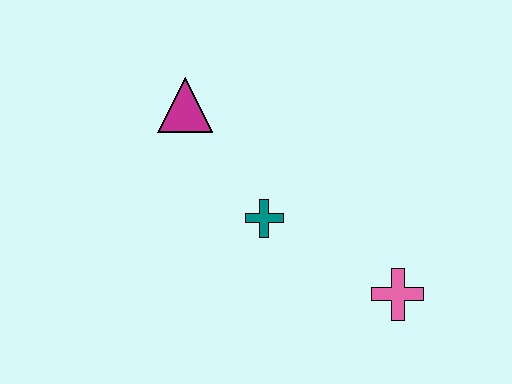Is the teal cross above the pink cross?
Yes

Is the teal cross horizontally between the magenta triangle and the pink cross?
Yes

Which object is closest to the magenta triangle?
The teal cross is closest to the magenta triangle.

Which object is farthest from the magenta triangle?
The pink cross is farthest from the magenta triangle.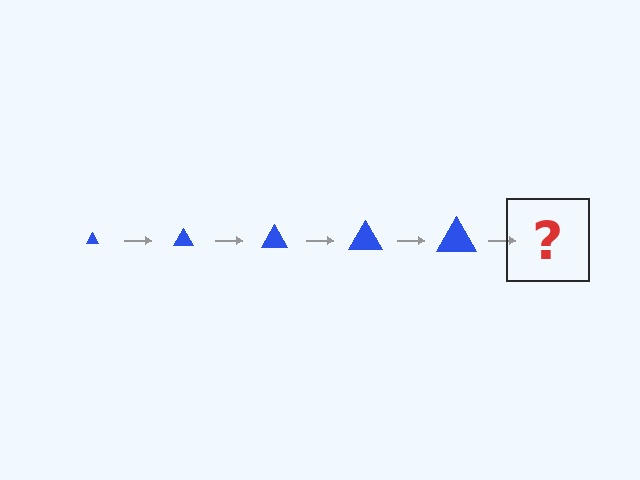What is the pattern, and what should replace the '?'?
The pattern is that the triangle gets progressively larger each step. The '?' should be a blue triangle, larger than the previous one.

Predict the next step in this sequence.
The next step is a blue triangle, larger than the previous one.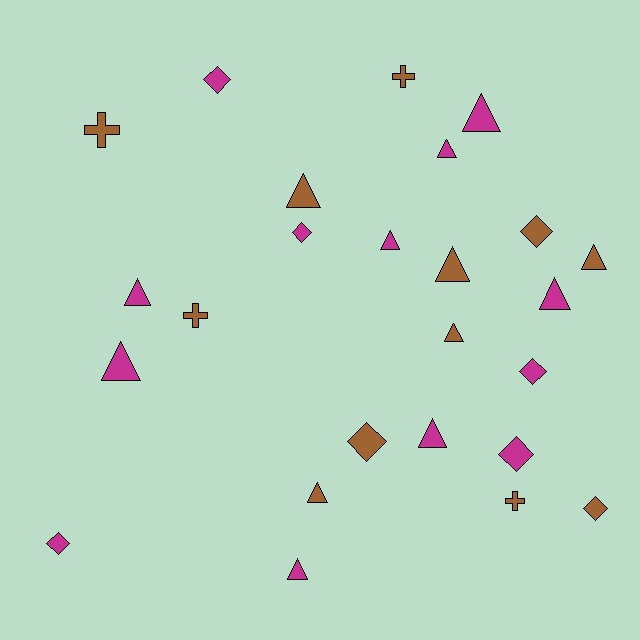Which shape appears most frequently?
Triangle, with 13 objects.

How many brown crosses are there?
There are 4 brown crosses.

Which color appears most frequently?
Magenta, with 13 objects.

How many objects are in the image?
There are 25 objects.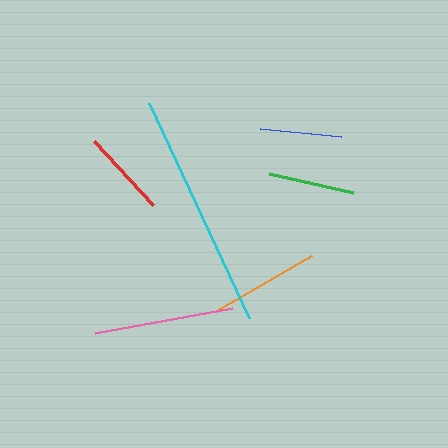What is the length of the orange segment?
The orange segment is approximately 109 pixels long.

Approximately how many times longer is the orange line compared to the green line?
The orange line is approximately 1.3 times the length of the green line.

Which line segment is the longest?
The cyan line is the longest at approximately 237 pixels.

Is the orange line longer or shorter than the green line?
The orange line is longer than the green line.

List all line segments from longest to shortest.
From longest to shortest: cyan, pink, orange, red, green, blue.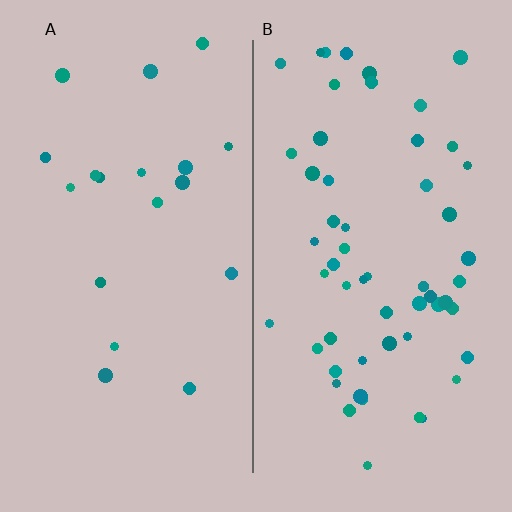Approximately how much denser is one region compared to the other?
Approximately 3.0× — region B over region A.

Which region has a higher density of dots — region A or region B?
B (the right).